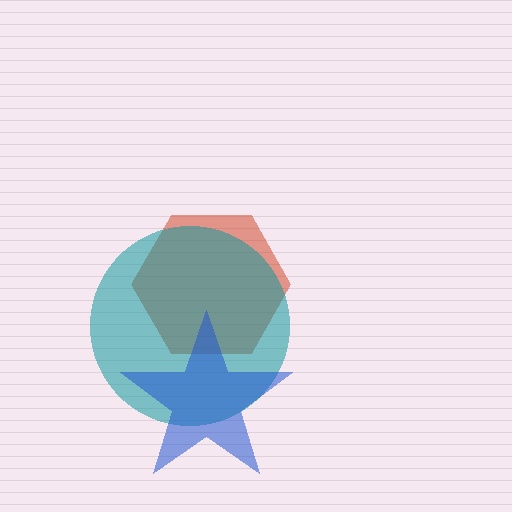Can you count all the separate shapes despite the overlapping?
Yes, there are 3 separate shapes.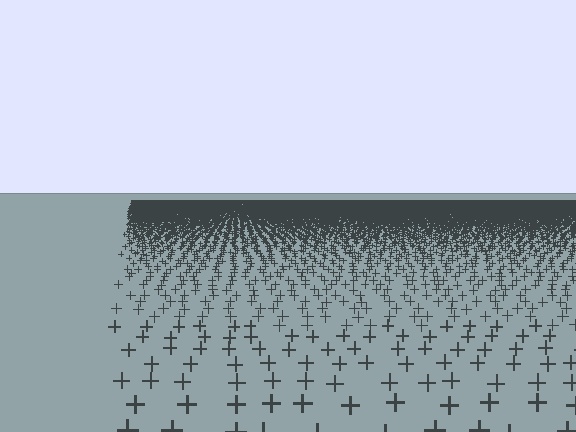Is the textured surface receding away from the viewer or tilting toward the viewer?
The surface is receding away from the viewer. Texture elements get smaller and denser toward the top.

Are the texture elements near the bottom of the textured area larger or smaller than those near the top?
Larger. Near the bottom, elements are closer to the viewer and appear at a bigger on-screen size.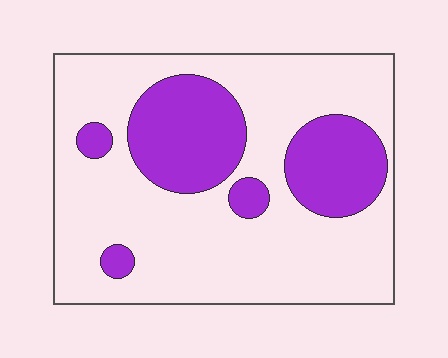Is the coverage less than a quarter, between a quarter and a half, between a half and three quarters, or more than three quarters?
Between a quarter and a half.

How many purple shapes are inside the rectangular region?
5.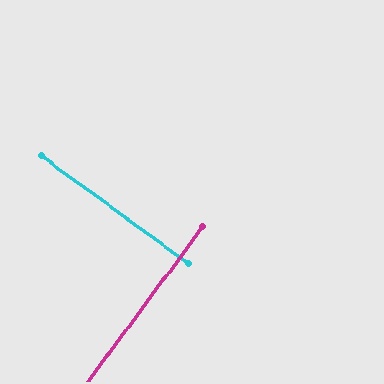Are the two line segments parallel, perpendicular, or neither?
Perpendicular — they meet at approximately 89°.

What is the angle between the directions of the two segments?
Approximately 89 degrees.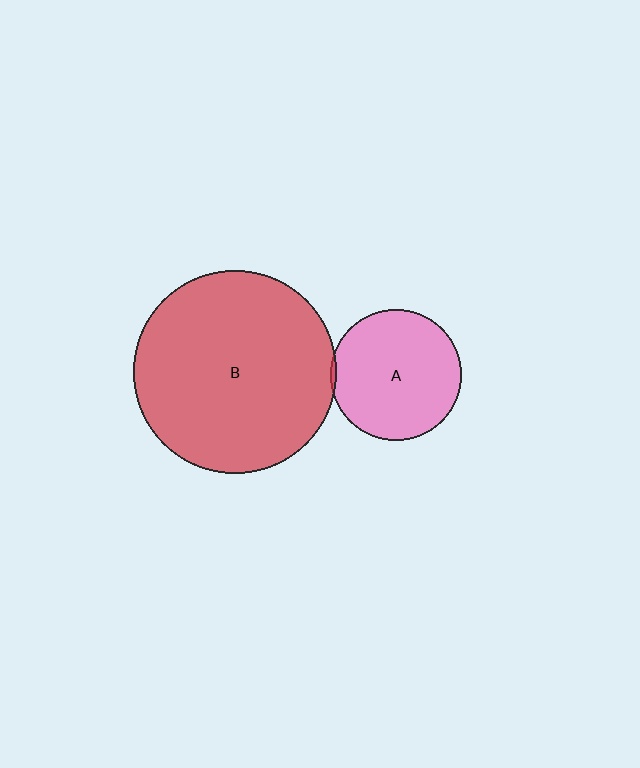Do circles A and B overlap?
Yes.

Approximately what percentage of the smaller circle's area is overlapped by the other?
Approximately 5%.